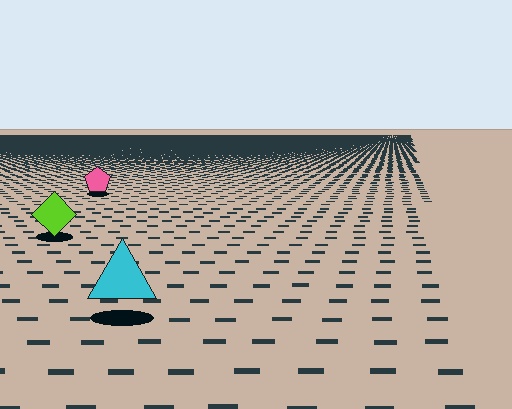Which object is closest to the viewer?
The cyan triangle is closest. The texture marks near it are larger and more spread out.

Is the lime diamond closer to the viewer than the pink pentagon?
Yes. The lime diamond is closer — you can tell from the texture gradient: the ground texture is coarser near it.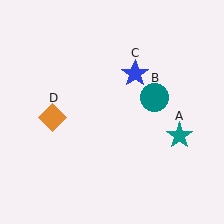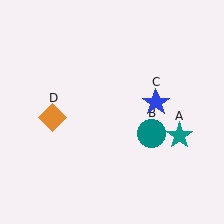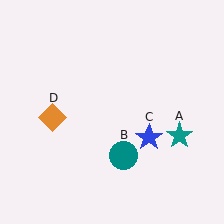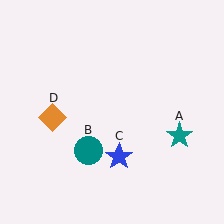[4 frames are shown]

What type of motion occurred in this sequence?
The teal circle (object B), blue star (object C) rotated clockwise around the center of the scene.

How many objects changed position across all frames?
2 objects changed position: teal circle (object B), blue star (object C).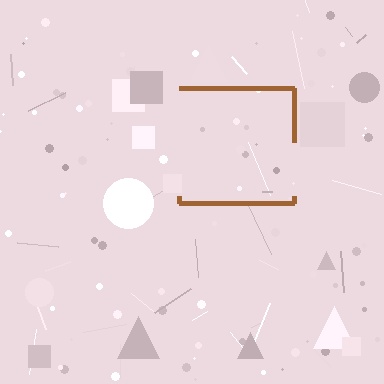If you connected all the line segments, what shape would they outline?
They would outline a square.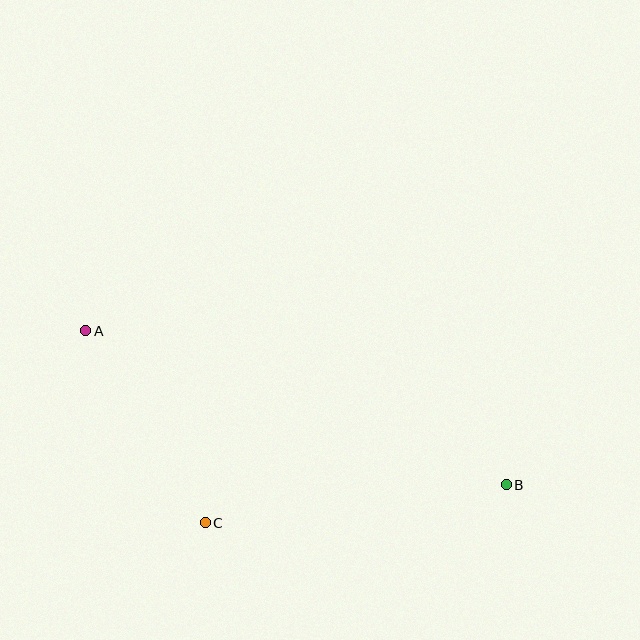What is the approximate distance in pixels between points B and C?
The distance between B and C is approximately 303 pixels.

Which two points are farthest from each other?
Points A and B are farthest from each other.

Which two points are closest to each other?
Points A and C are closest to each other.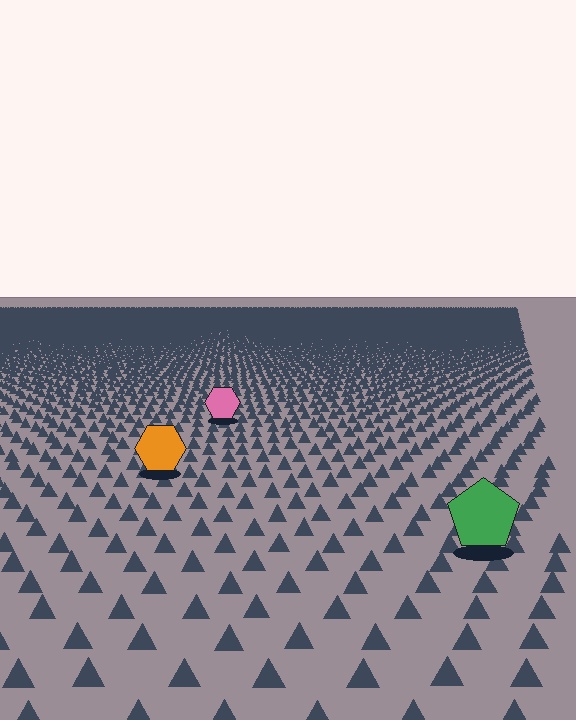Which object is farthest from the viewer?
The pink hexagon is farthest from the viewer. It appears smaller and the ground texture around it is denser.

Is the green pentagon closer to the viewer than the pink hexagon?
Yes. The green pentagon is closer — you can tell from the texture gradient: the ground texture is coarser near it.